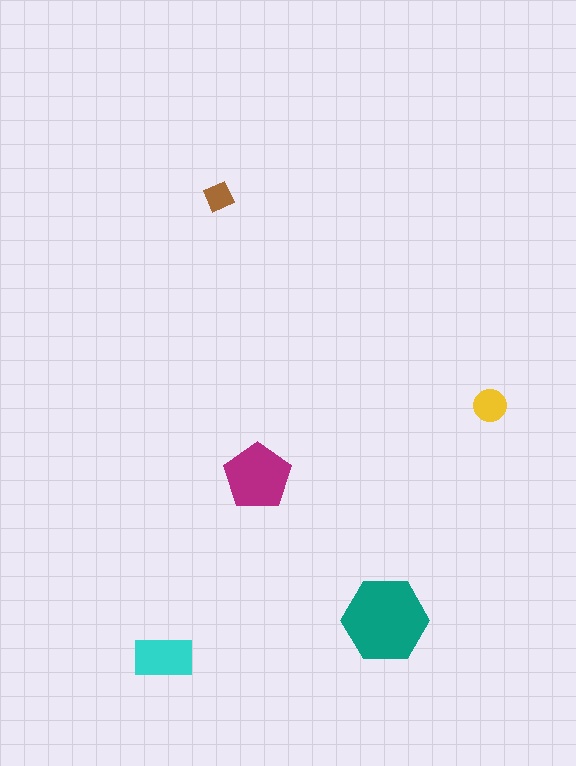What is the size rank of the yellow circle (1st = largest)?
4th.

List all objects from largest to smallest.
The teal hexagon, the magenta pentagon, the cyan rectangle, the yellow circle, the brown diamond.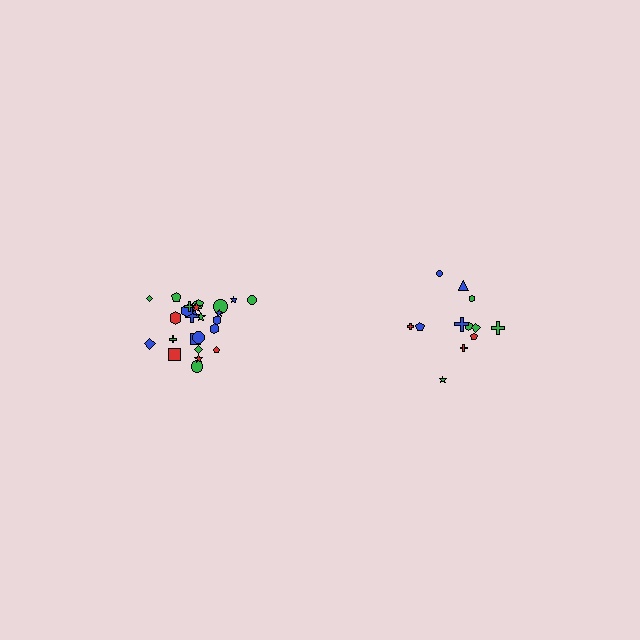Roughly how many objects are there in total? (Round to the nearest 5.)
Roughly 35 objects in total.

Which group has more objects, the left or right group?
The left group.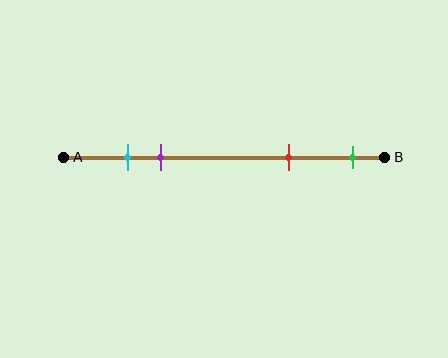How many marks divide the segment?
There are 4 marks dividing the segment.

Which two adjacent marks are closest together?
The cyan and purple marks are the closest adjacent pair.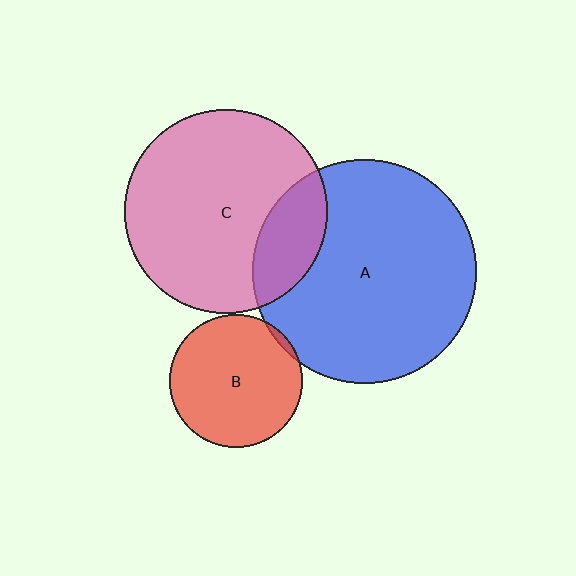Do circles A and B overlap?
Yes.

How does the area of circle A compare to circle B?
Approximately 2.8 times.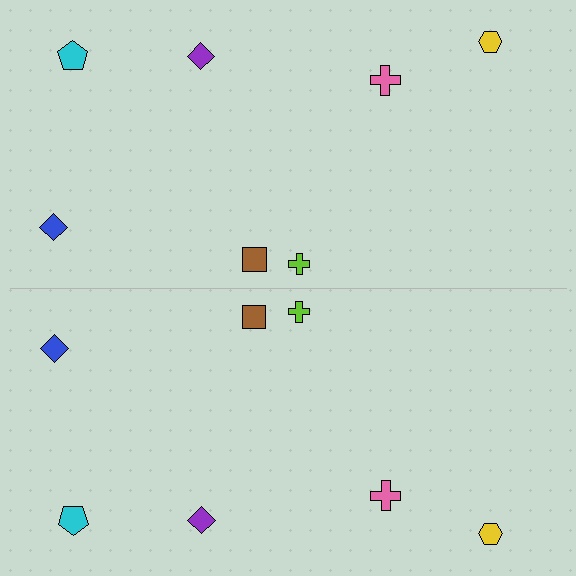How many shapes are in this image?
There are 14 shapes in this image.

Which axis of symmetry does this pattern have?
The pattern has a horizontal axis of symmetry running through the center of the image.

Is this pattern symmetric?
Yes, this pattern has bilateral (reflection) symmetry.